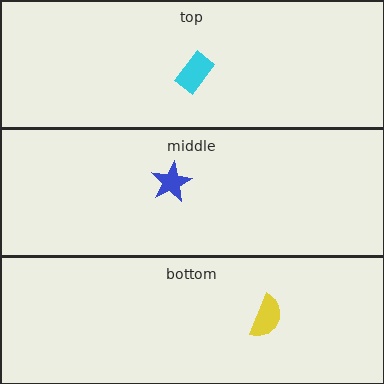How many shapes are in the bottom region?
1.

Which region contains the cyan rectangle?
The top region.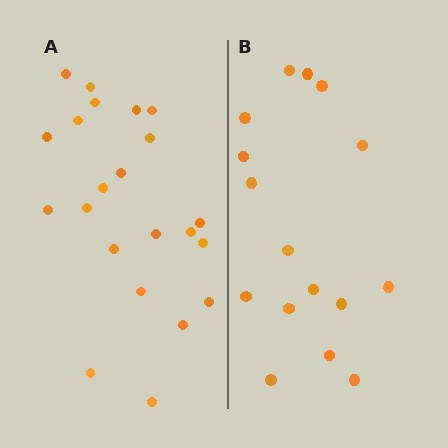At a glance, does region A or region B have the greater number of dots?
Region A (the left region) has more dots.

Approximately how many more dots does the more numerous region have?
Region A has about 6 more dots than region B.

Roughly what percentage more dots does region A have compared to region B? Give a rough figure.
About 40% more.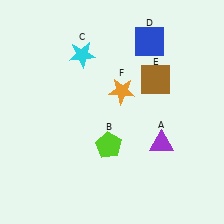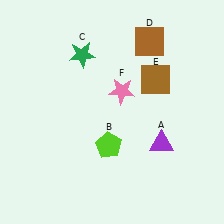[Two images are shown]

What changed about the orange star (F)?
In Image 1, F is orange. In Image 2, it changed to pink.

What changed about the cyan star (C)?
In Image 1, C is cyan. In Image 2, it changed to green.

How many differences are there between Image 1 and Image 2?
There are 3 differences between the two images.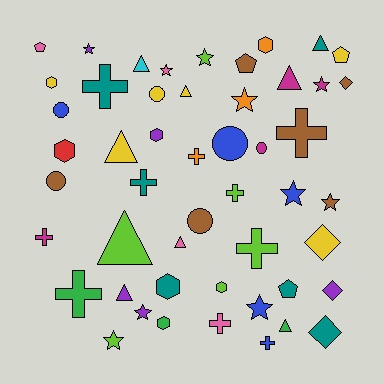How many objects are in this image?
There are 50 objects.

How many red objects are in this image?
There is 1 red object.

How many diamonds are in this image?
There are 4 diamonds.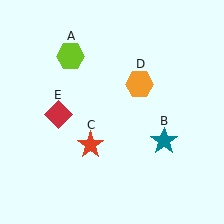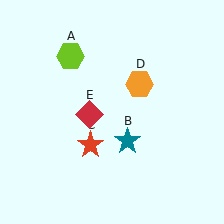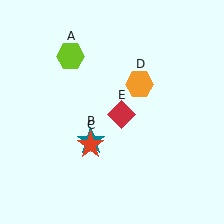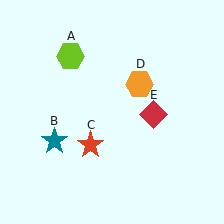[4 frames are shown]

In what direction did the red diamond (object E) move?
The red diamond (object E) moved right.